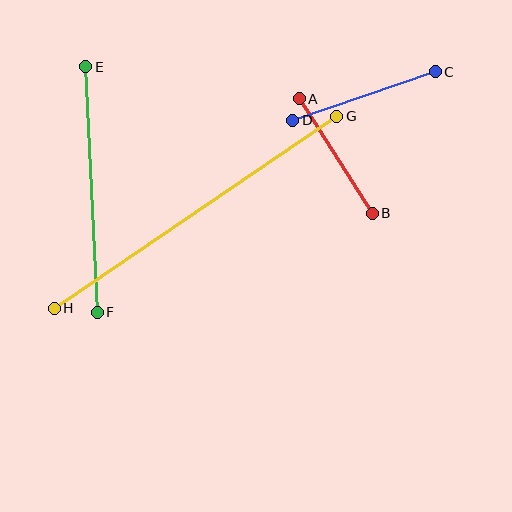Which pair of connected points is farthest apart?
Points G and H are farthest apart.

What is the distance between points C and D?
The distance is approximately 151 pixels.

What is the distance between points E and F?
The distance is approximately 246 pixels.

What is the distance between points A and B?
The distance is approximately 136 pixels.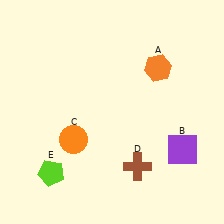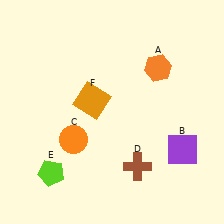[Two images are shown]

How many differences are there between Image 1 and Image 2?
There is 1 difference between the two images.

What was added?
An orange square (F) was added in Image 2.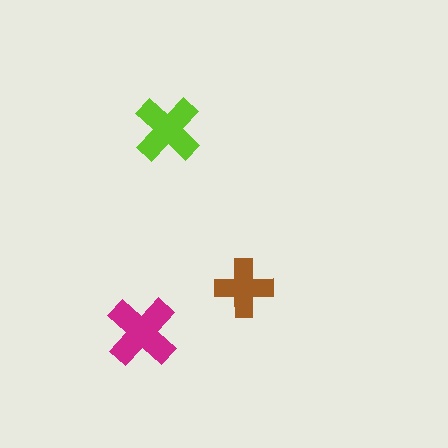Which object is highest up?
The lime cross is topmost.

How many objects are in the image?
There are 3 objects in the image.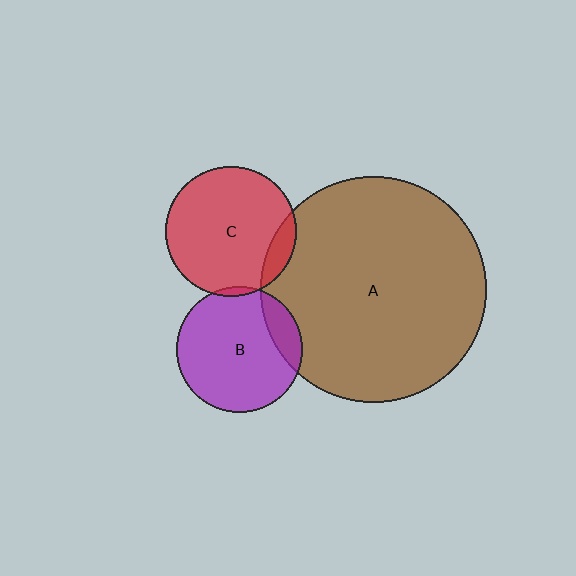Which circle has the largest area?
Circle A (brown).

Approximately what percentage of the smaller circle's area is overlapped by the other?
Approximately 5%.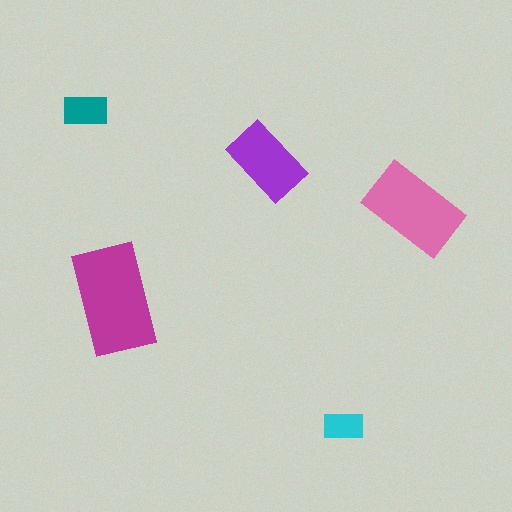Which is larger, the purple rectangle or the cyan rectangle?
The purple one.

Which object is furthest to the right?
The pink rectangle is rightmost.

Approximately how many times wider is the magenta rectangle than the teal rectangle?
About 2.5 times wider.